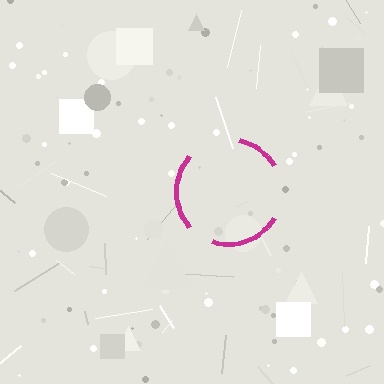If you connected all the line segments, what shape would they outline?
They would outline a circle.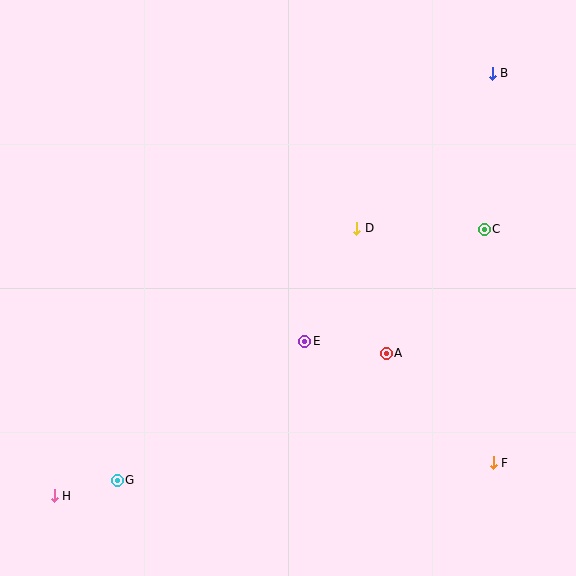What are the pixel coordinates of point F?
Point F is at (493, 463).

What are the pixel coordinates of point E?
Point E is at (305, 341).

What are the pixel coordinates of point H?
Point H is at (54, 496).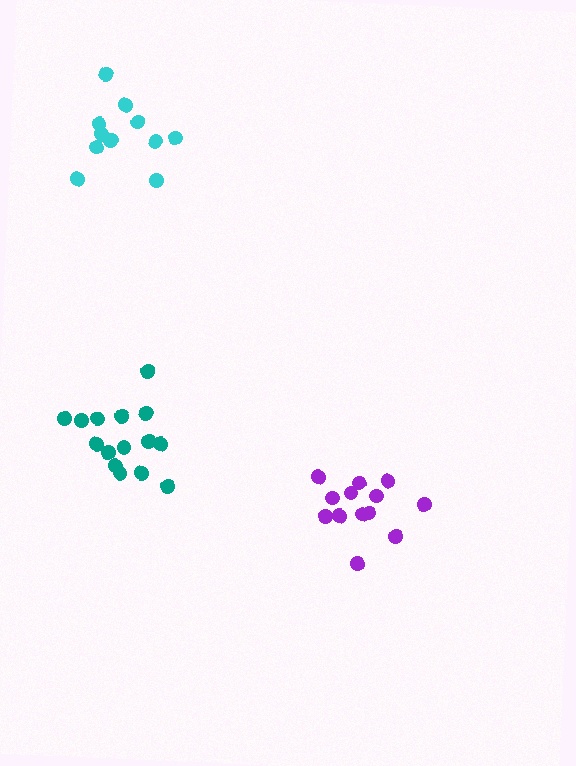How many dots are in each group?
Group 1: 15 dots, Group 2: 13 dots, Group 3: 11 dots (39 total).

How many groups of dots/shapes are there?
There are 3 groups.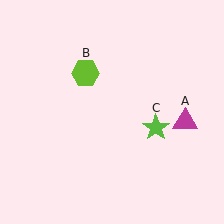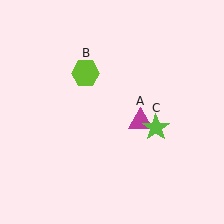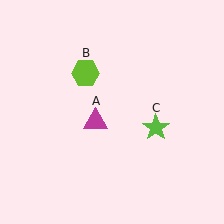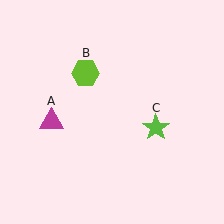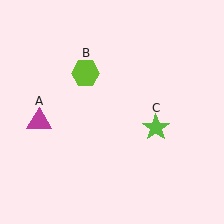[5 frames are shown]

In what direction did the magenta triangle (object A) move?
The magenta triangle (object A) moved left.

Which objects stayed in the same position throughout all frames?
Lime hexagon (object B) and lime star (object C) remained stationary.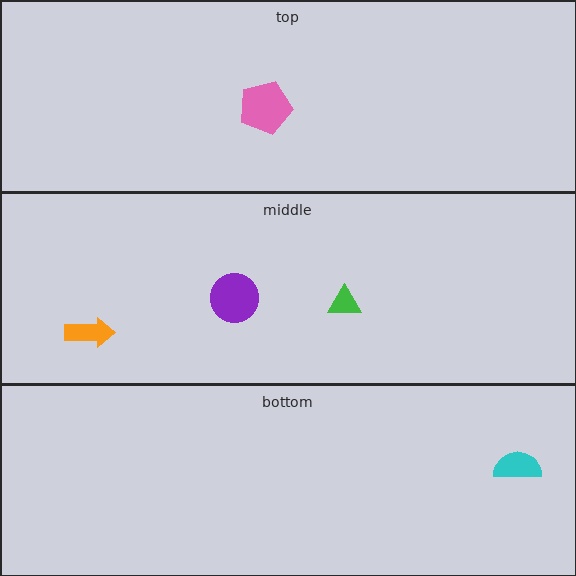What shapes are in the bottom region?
The cyan semicircle.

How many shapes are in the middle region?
3.